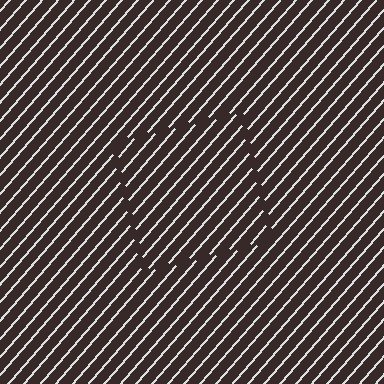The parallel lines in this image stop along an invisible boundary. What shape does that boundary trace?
An illusory square. The interior of the shape contains the same grating, shifted by half a period — the contour is defined by the phase discontinuity where line-ends from the inner and outer gratings abut.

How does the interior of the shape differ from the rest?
The interior of the shape contains the same grating, shifted by half a period — the contour is defined by the phase discontinuity where line-ends from the inner and outer gratings abut.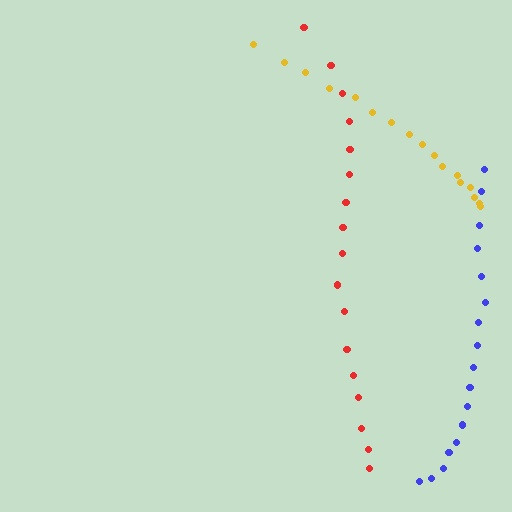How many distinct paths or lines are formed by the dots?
There are 3 distinct paths.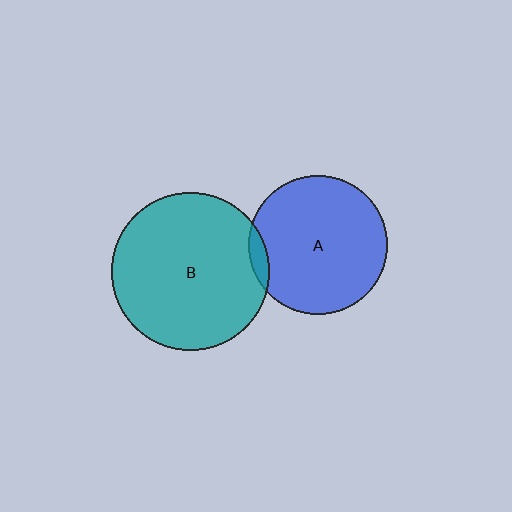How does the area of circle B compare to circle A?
Approximately 1.3 times.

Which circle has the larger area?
Circle B (teal).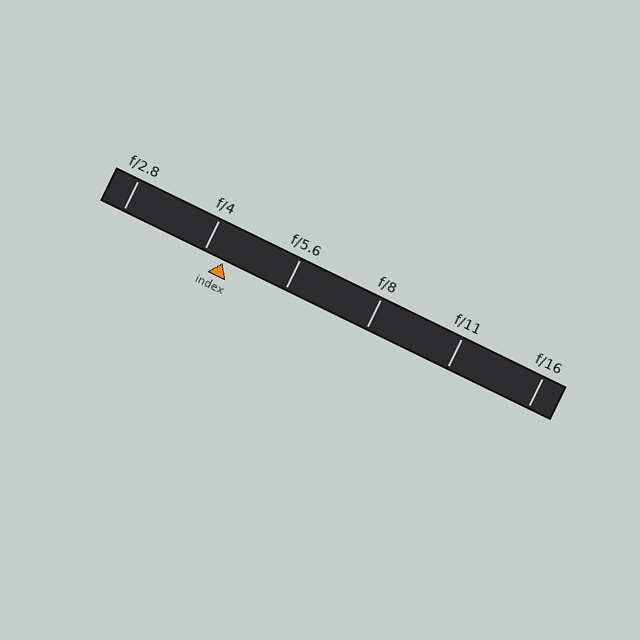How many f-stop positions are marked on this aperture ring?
There are 6 f-stop positions marked.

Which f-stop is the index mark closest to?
The index mark is closest to f/4.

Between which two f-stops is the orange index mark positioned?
The index mark is between f/4 and f/5.6.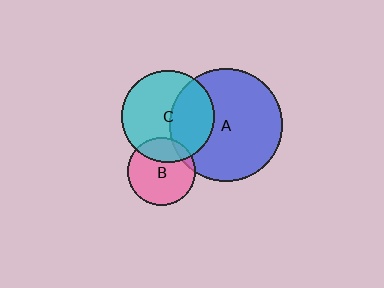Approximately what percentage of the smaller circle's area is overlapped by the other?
Approximately 40%.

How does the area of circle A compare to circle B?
Approximately 2.8 times.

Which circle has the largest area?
Circle A (blue).